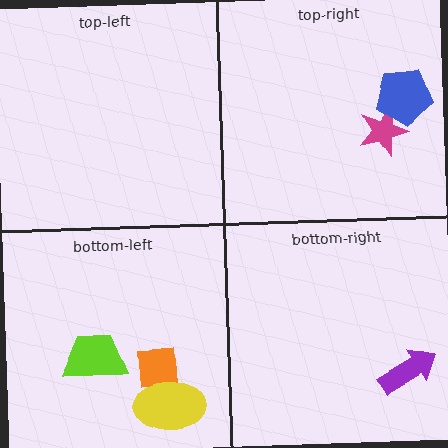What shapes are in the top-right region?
The magenta star, the blue pentagon.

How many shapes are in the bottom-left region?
3.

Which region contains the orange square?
The bottom-left region.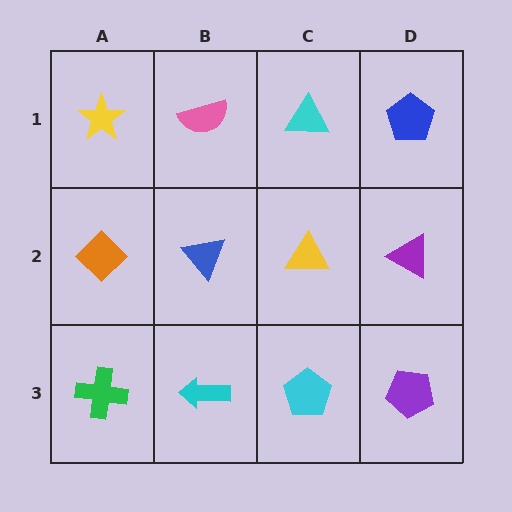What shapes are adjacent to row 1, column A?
An orange diamond (row 2, column A), a pink semicircle (row 1, column B).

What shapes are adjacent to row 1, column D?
A purple triangle (row 2, column D), a cyan triangle (row 1, column C).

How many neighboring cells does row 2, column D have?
3.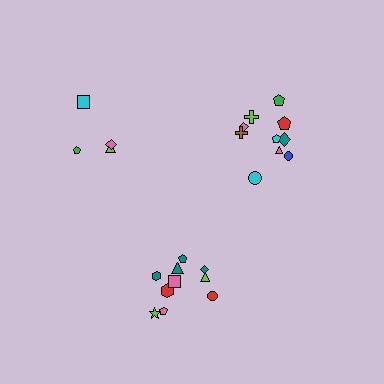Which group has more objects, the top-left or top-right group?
The top-right group.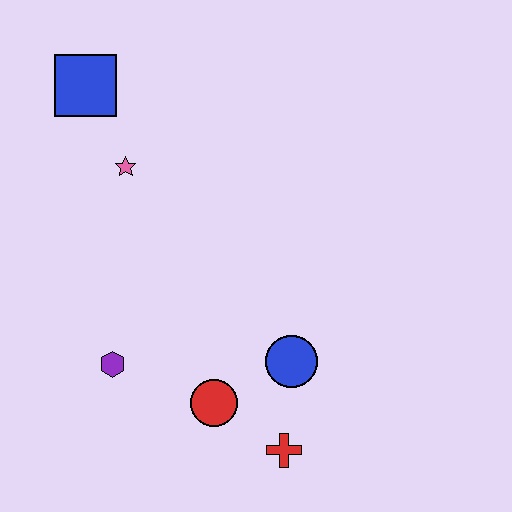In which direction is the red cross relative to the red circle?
The red cross is to the right of the red circle.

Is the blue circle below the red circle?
No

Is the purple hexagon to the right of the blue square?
Yes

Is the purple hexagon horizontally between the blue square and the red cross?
Yes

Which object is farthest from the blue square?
The red cross is farthest from the blue square.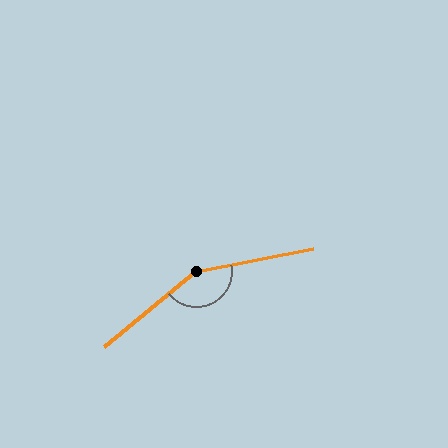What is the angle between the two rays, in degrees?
Approximately 152 degrees.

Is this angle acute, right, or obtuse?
It is obtuse.